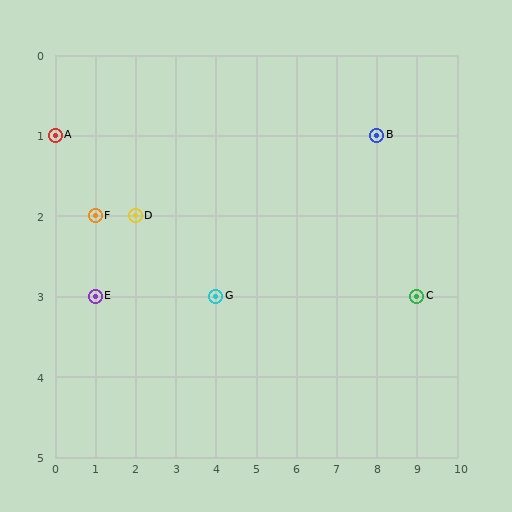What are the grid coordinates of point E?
Point E is at grid coordinates (1, 3).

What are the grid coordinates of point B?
Point B is at grid coordinates (8, 1).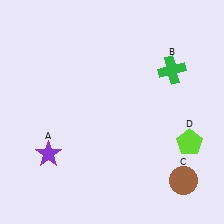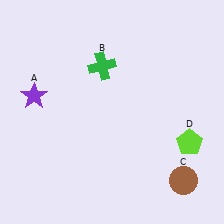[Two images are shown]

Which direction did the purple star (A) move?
The purple star (A) moved up.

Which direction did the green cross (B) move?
The green cross (B) moved left.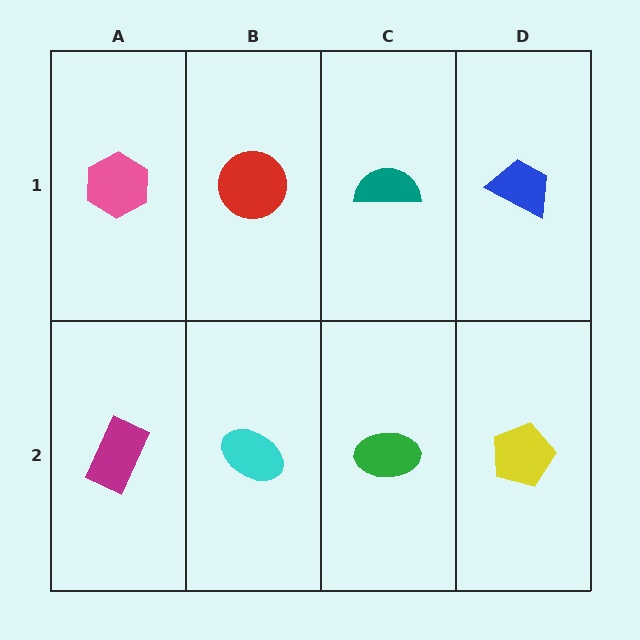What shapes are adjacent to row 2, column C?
A teal semicircle (row 1, column C), a cyan ellipse (row 2, column B), a yellow pentagon (row 2, column D).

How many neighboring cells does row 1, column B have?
3.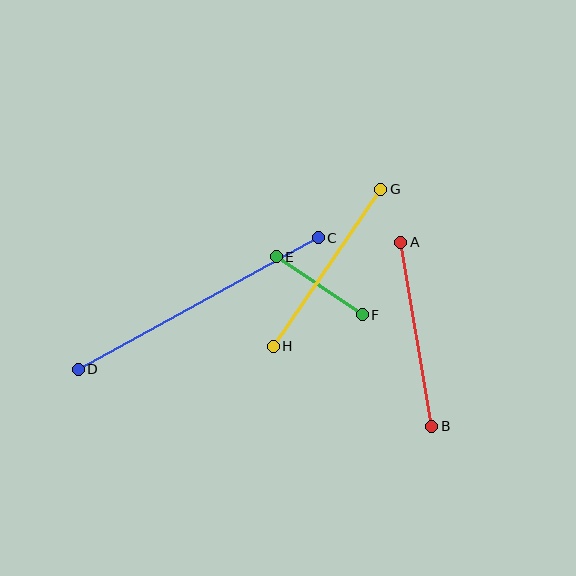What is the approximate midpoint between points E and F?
The midpoint is at approximately (319, 286) pixels.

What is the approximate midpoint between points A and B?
The midpoint is at approximately (416, 334) pixels.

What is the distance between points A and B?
The distance is approximately 187 pixels.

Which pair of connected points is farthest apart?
Points C and D are farthest apart.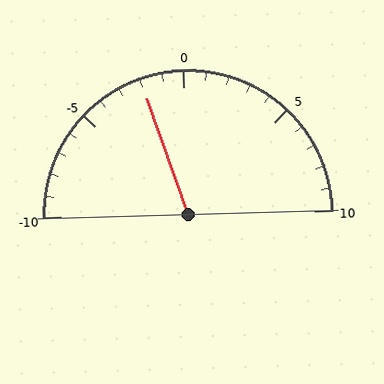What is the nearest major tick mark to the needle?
The nearest major tick mark is 0.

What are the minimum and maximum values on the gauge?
The gauge ranges from -10 to 10.